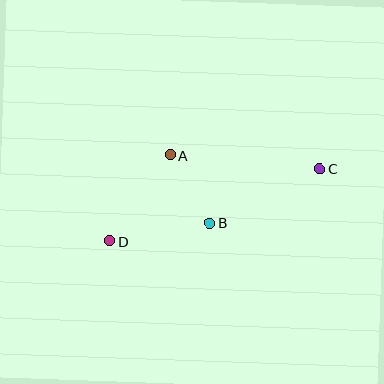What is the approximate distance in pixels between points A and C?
The distance between A and C is approximately 150 pixels.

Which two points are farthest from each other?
Points C and D are farthest from each other.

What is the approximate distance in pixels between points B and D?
The distance between B and D is approximately 101 pixels.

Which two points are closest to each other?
Points A and B are closest to each other.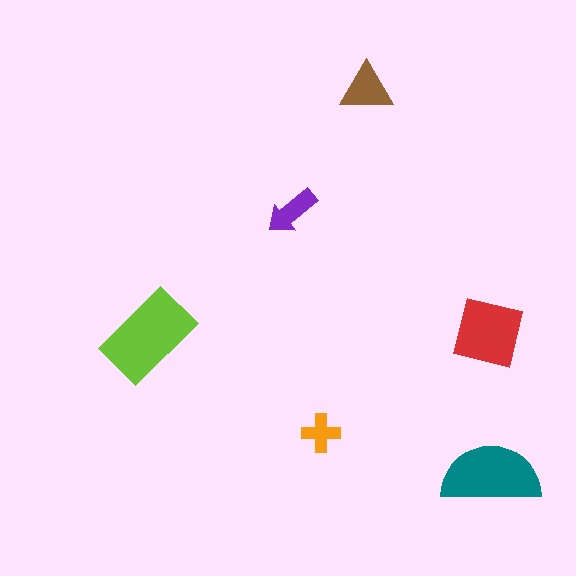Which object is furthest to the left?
The lime rectangle is leftmost.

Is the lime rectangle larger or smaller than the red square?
Larger.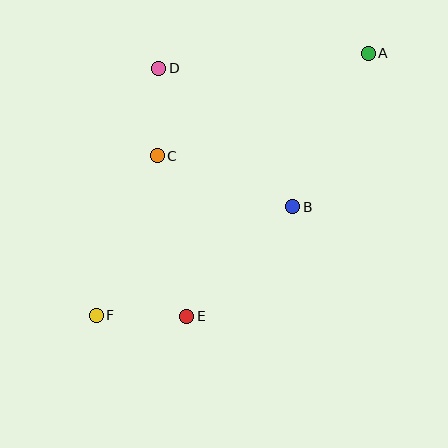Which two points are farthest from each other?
Points A and F are farthest from each other.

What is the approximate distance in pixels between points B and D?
The distance between B and D is approximately 193 pixels.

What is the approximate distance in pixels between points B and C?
The distance between B and C is approximately 145 pixels.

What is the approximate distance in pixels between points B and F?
The distance between B and F is approximately 224 pixels.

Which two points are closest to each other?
Points C and D are closest to each other.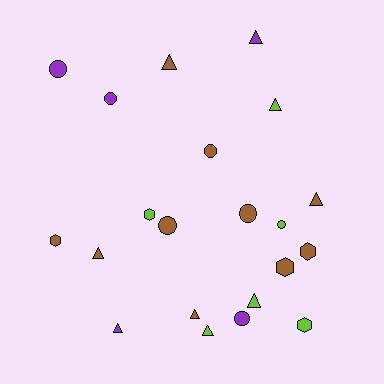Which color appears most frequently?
Brown, with 10 objects.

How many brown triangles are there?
There are 4 brown triangles.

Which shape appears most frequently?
Triangle, with 9 objects.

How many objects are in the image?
There are 21 objects.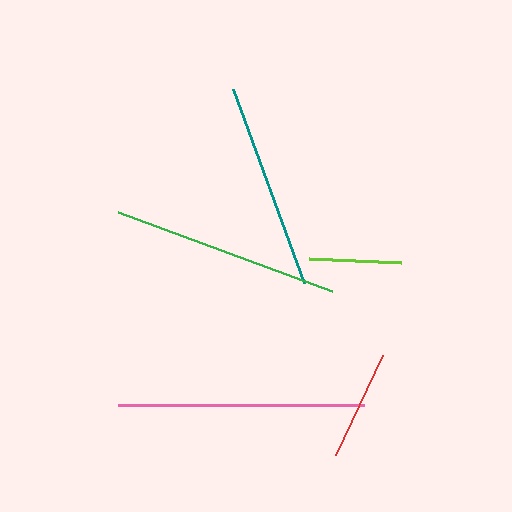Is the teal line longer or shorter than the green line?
The green line is longer than the teal line.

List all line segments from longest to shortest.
From longest to shortest: pink, green, teal, red, lime.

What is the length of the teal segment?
The teal segment is approximately 207 pixels long.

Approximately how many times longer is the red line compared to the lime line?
The red line is approximately 1.2 times the length of the lime line.